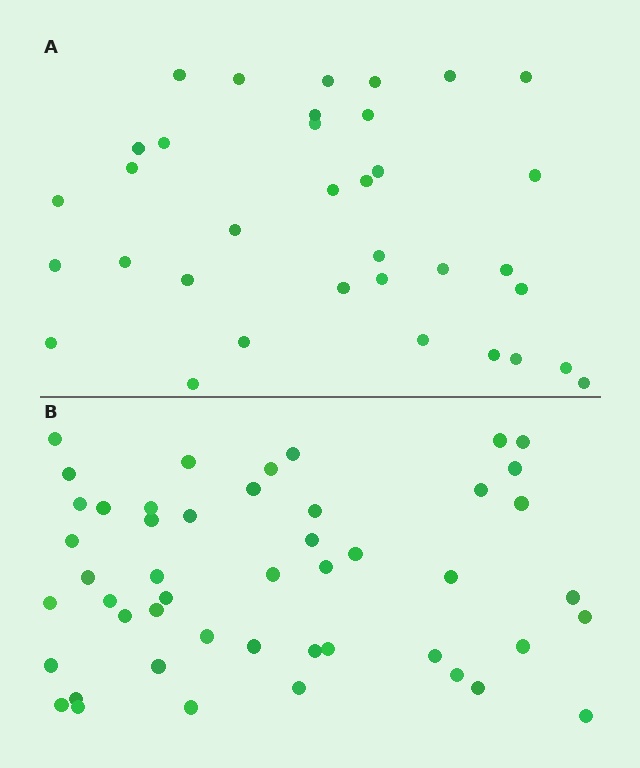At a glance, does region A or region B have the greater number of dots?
Region B (the bottom region) has more dots.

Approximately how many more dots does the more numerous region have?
Region B has approximately 15 more dots than region A.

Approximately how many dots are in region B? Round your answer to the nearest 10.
About 50 dots. (The exact count is 48, which rounds to 50.)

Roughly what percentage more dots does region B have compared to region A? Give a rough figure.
About 35% more.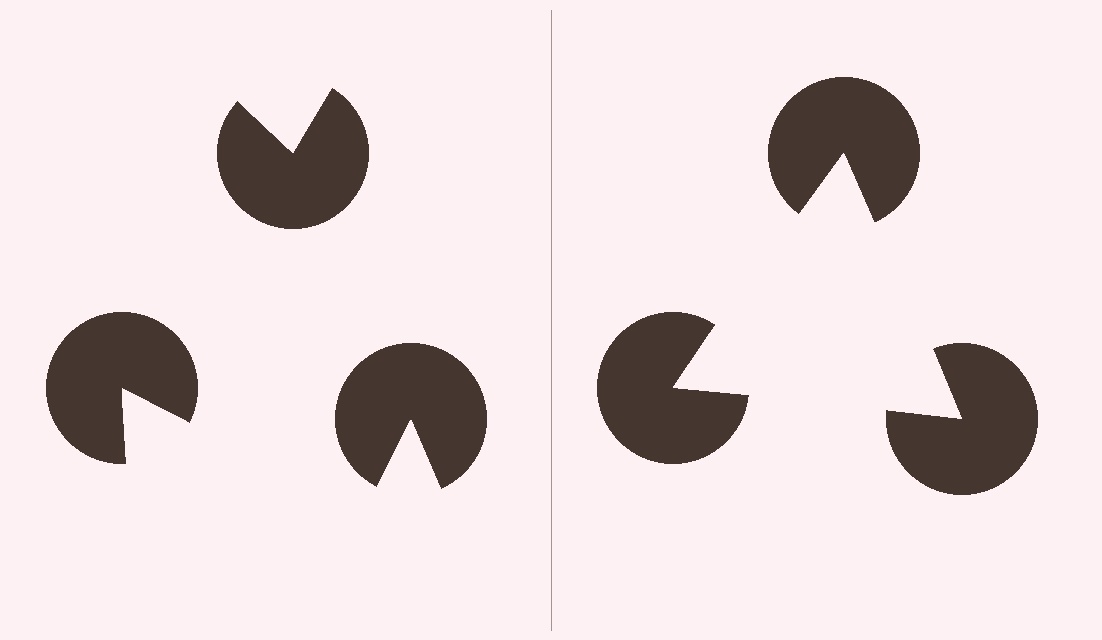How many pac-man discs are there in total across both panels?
6 — 3 on each side.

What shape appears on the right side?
An illusory triangle.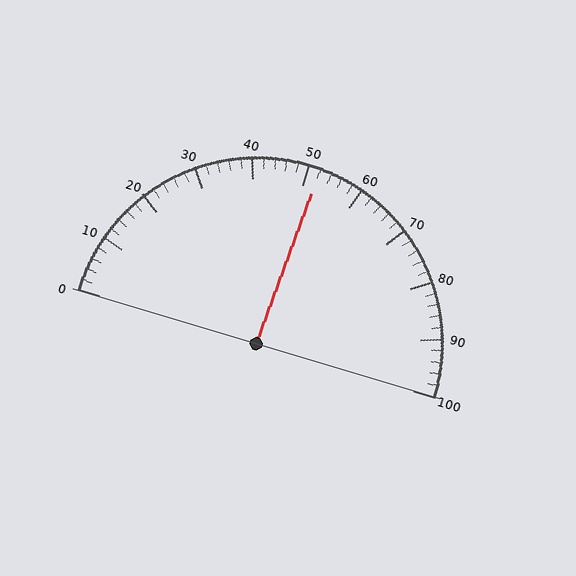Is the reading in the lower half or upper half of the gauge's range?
The reading is in the upper half of the range (0 to 100).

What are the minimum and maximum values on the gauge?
The gauge ranges from 0 to 100.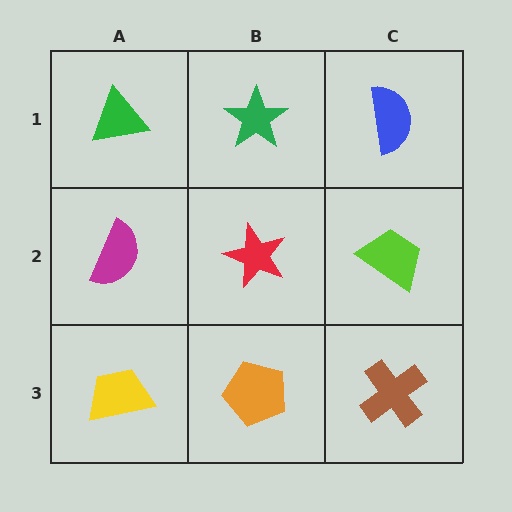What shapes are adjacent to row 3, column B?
A red star (row 2, column B), a yellow trapezoid (row 3, column A), a brown cross (row 3, column C).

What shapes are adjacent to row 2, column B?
A green star (row 1, column B), an orange pentagon (row 3, column B), a magenta semicircle (row 2, column A), a lime trapezoid (row 2, column C).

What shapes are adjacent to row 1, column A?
A magenta semicircle (row 2, column A), a green star (row 1, column B).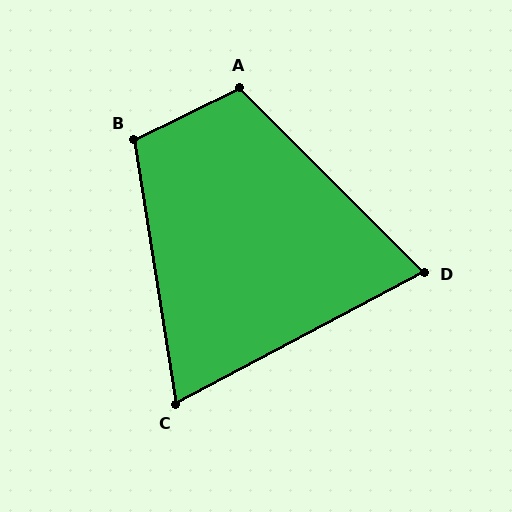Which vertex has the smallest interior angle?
C, at approximately 71 degrees.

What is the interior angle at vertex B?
Approximately 107 degrees (obtuse).